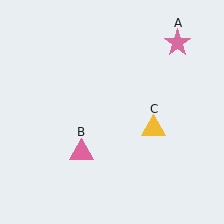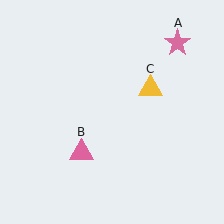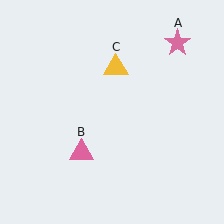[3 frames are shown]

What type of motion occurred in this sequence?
The yellow triangle (object C) rotated counterclockwise around the center of the scene.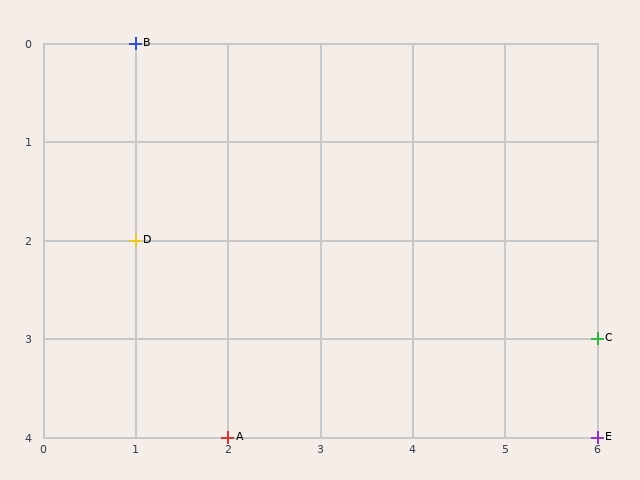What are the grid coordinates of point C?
Point C is at grid coordinates (6, 3).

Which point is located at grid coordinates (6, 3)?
Point C is at (6, 3).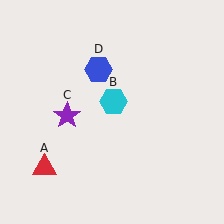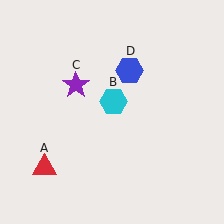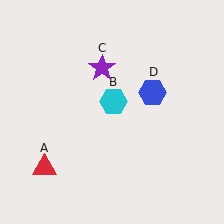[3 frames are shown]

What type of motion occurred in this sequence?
The purple star (object C), blue hexagon (object D) rotated clockwise around the center of the scene.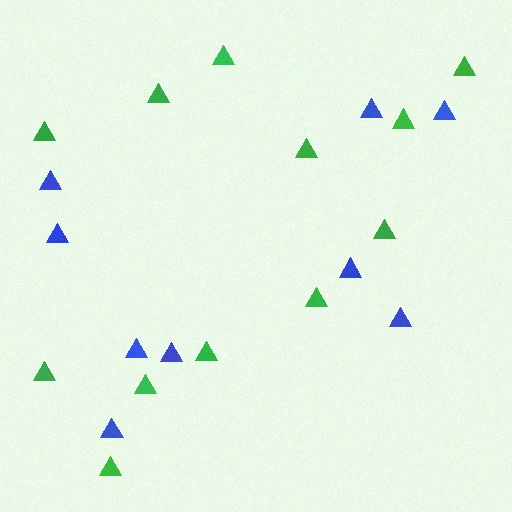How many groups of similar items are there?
There are 2 groups: one group of green triangles (12) and one group of blue triangles (9).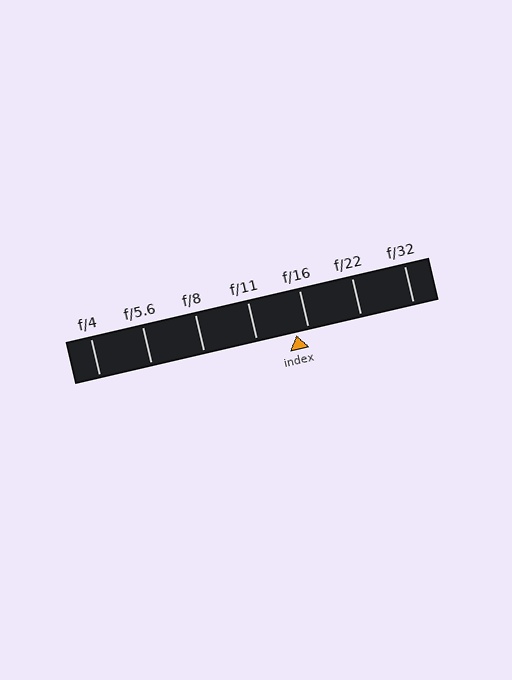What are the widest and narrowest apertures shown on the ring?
The widest aperture shown is f/4 and the narrowest is f/32.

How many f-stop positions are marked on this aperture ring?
There are 7 f-stop positions marked.